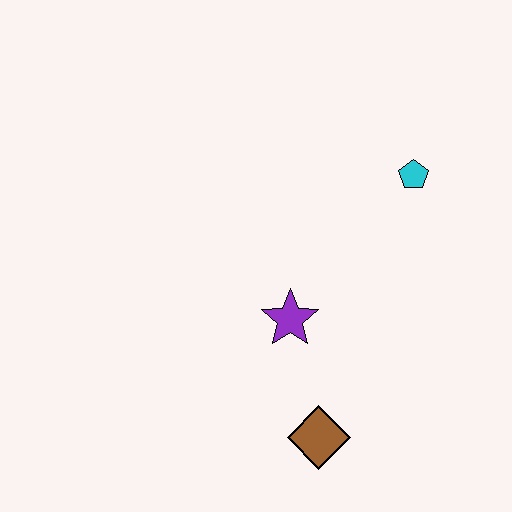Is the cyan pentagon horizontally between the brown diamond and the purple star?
No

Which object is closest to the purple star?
The brown diamond is closest to the purple star.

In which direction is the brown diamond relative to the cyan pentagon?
The brown diamond is below the cyan pentagon.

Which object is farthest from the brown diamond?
The cyan pentagon is farthest from the brown diamond.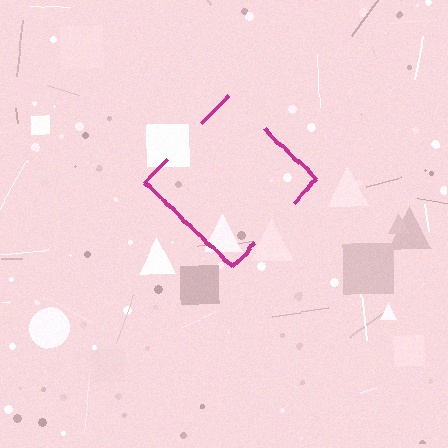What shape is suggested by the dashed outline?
The dashed outline suggests a diamond.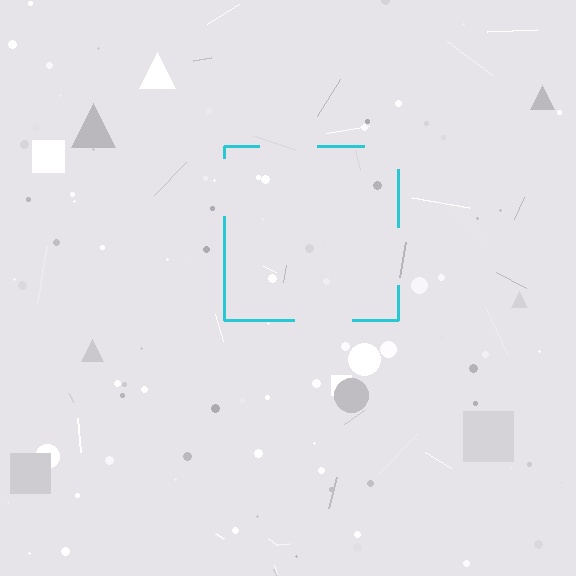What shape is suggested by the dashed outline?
The dashed outline suggests a square.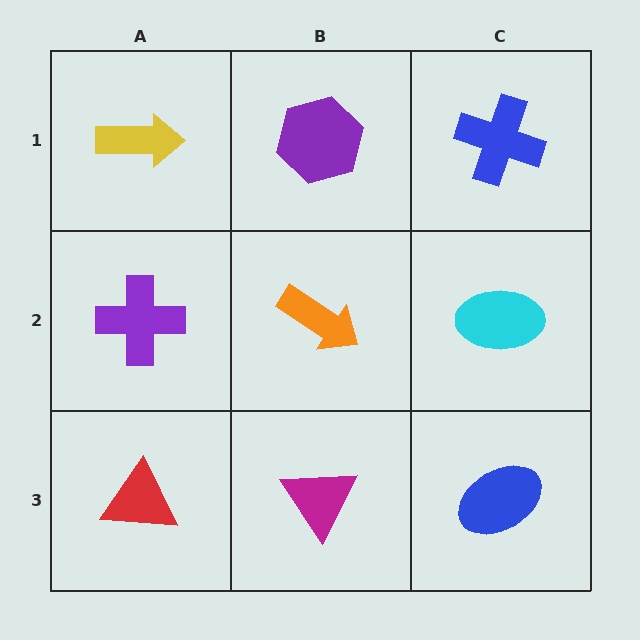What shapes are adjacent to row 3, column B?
An orange arrow (row 2, column B), a red triangle (row 3, column A), a blue ellipse (row 3, column C).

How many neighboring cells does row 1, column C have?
2.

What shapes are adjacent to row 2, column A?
A yellow arrow (row 1, column A), a red triangle (row 3, column A), an orange arrow (row 2, column B).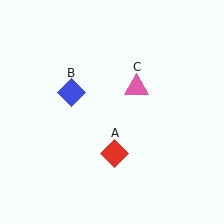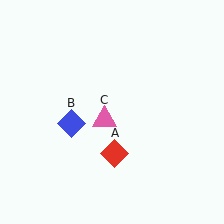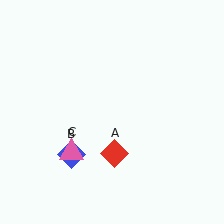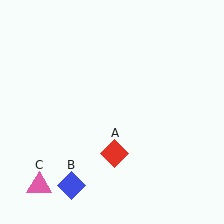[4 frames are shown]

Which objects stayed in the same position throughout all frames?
Red diamond (object A) remained stationary.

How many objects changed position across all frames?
2 objects changed position: blue diamond (object B), pink triangle (object C).